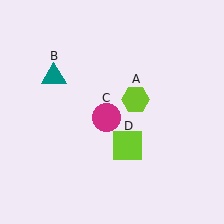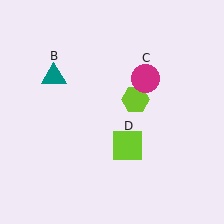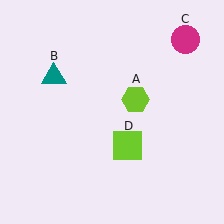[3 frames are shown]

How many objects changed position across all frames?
1 object changed position: magenta circle (object C).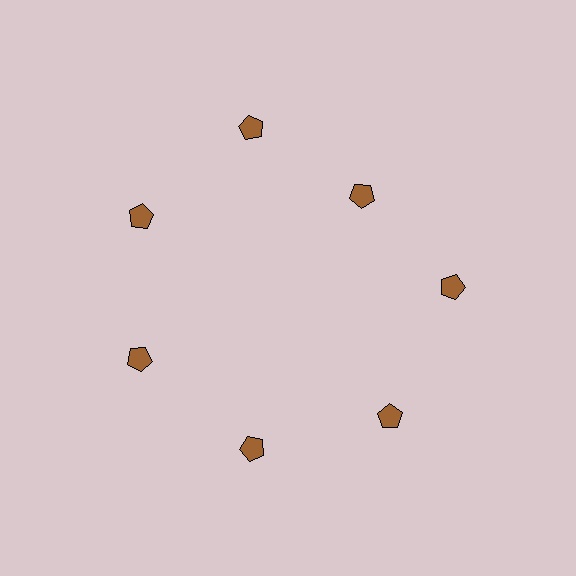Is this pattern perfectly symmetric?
No. The 7 brown pentagons are arranged in a ring, but one element near the 1 o'clock position is pulled inward toward the center, breaking the 7-fold rotational symmetry.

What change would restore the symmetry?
The symmetry would be restored by moving it outward, back onto the ring so that all 7 pentagons sit at equal angles and equal distance from the center.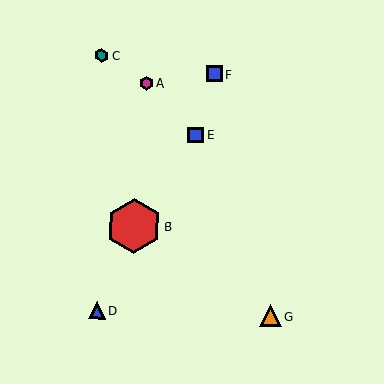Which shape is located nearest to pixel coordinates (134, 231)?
The red hexagon (labeled B) at (134, 226) is nearest to that location.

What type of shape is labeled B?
Shape B is a red hexagon.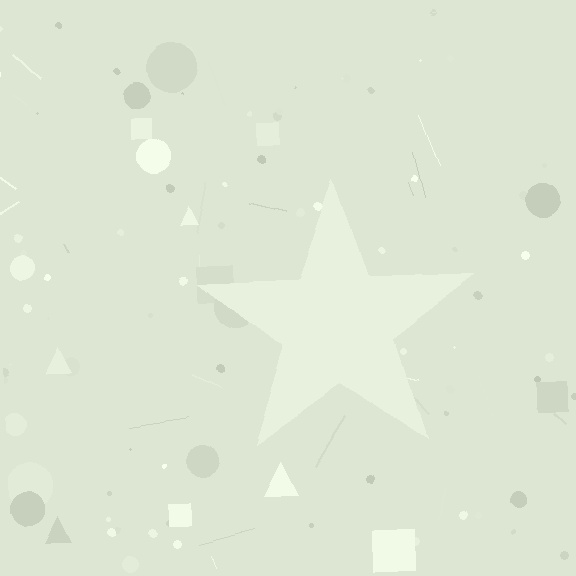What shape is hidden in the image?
A star is hidden in the image.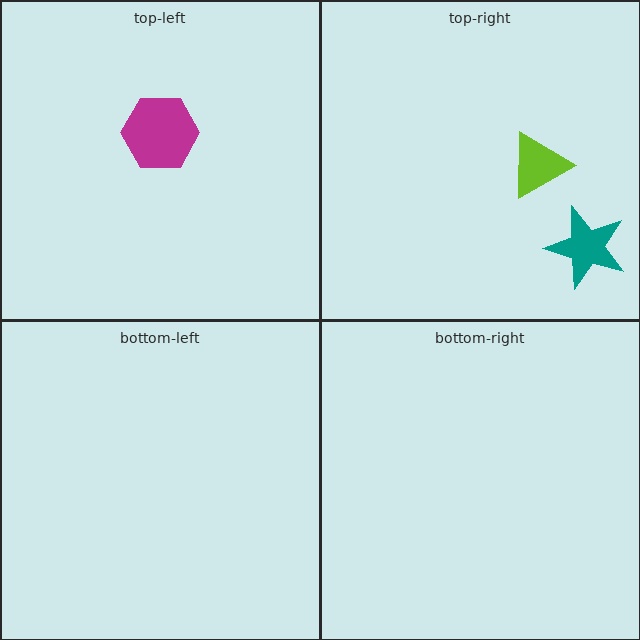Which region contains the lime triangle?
The top-right region.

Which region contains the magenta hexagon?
The top-left region.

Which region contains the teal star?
The top-right region.